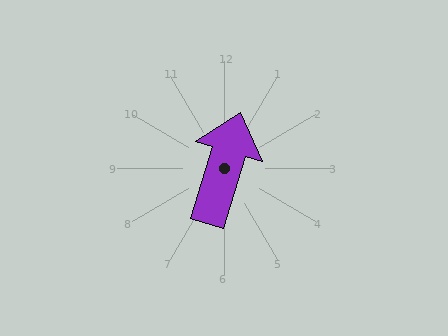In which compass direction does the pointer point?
North.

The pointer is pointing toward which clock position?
Roughly 1 o'clock.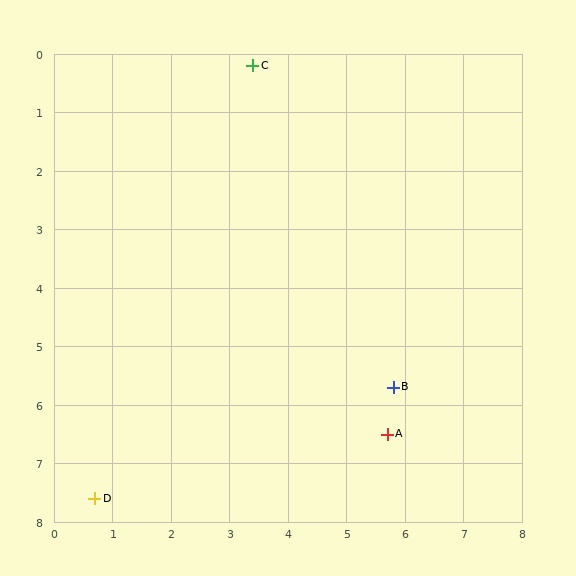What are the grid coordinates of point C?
Point C is at approximately (3.4, 0.2).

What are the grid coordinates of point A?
Point A is at approximately (5.7, 6.5).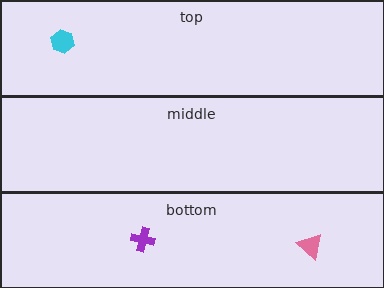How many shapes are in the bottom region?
2.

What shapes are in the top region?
The cyan hexagon.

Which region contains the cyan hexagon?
The top region.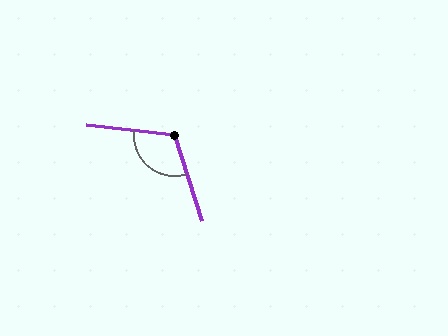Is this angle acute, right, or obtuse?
It is obtuse.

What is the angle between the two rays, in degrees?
Approximately 114 degrees.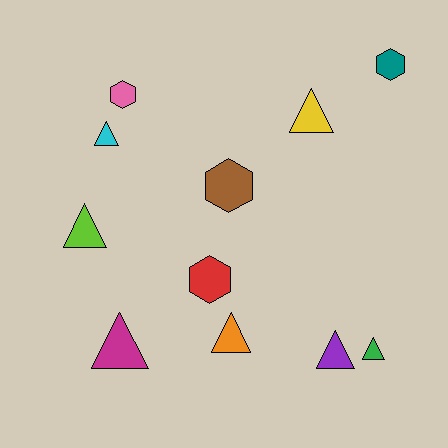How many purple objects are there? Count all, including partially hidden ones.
There is 1 purple object.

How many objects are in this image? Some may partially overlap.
There are 11 objects.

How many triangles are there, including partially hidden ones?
There are 7 triangles.